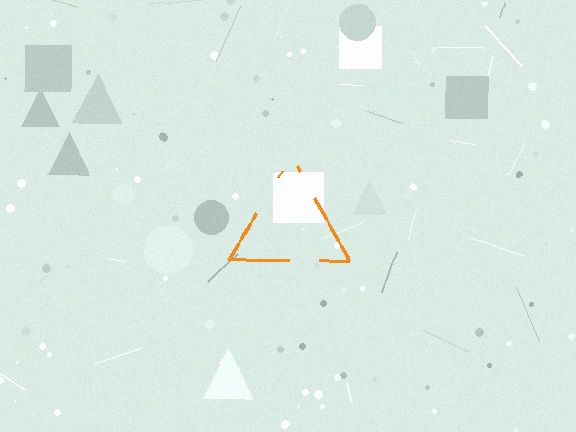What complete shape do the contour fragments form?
The contour fragments form a triangle.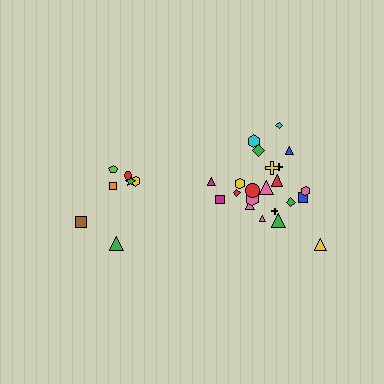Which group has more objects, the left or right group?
The right group.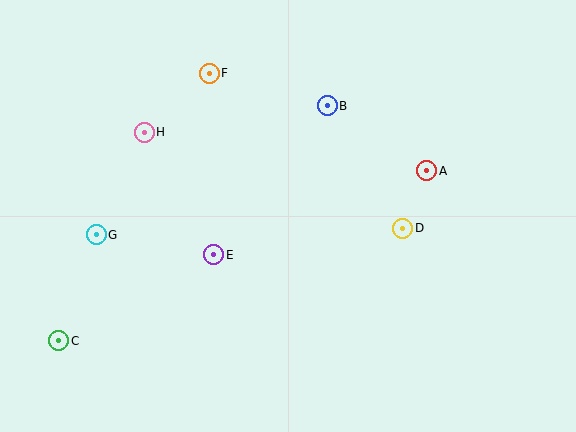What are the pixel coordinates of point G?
Point G is at (96, 235).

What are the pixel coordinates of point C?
Point C is at (59, 341).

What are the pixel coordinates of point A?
Point A is at (427, 171).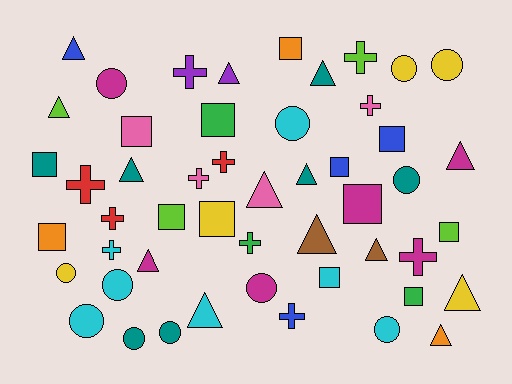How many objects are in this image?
There are 50 objects.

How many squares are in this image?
There are 13 squares.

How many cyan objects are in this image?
There are 7 cyan objects.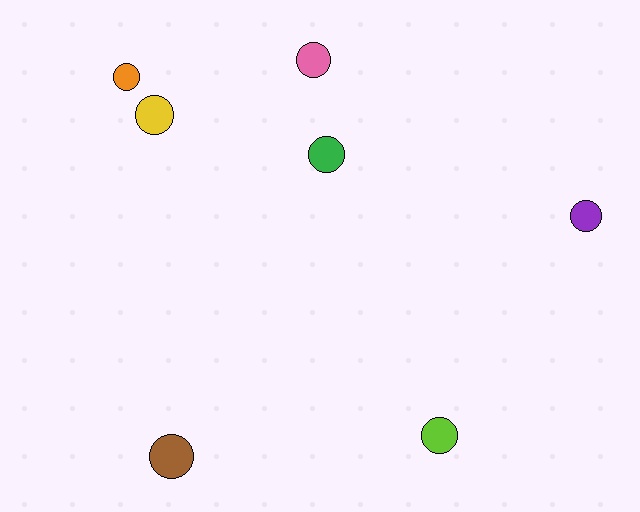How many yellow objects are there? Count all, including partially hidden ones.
There is 1 yellow object.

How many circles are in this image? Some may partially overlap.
There are 7 circles.